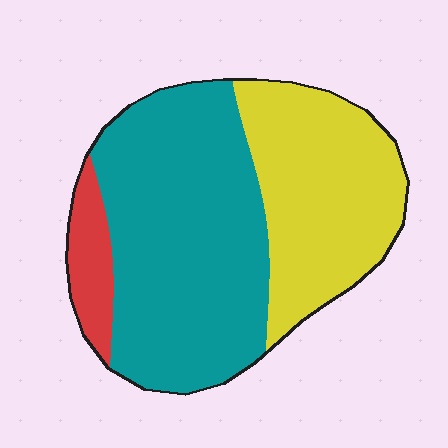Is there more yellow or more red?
Yellow.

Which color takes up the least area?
Red, at roughly 10%.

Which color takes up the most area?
Teal, at roughly 55%.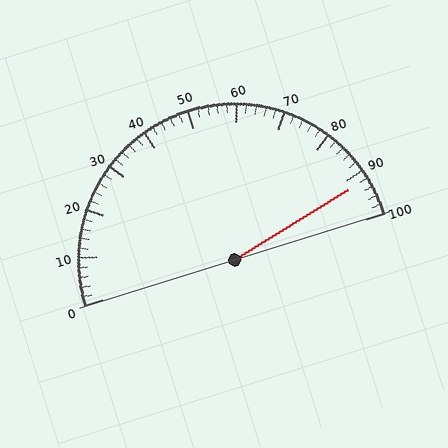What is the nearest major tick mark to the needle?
The nearest major tick mark is 90.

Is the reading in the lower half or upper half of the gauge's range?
The reading is in the upper half of the range (0 to 100).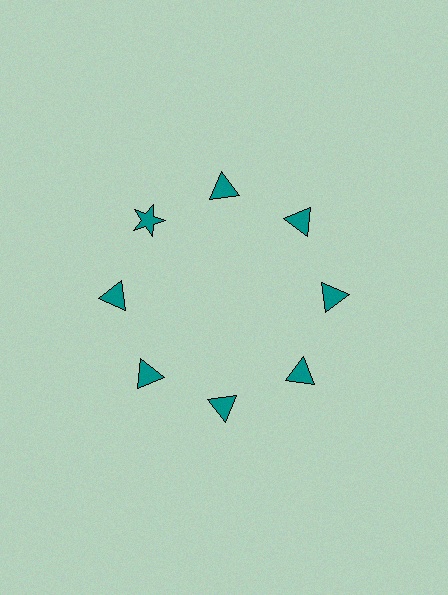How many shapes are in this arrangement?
There are 8 shapes arranged in a ring pattern.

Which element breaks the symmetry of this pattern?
The teal star at roughly the 10 o'clock position breaks the symmetry. All other shapes are teal triangles.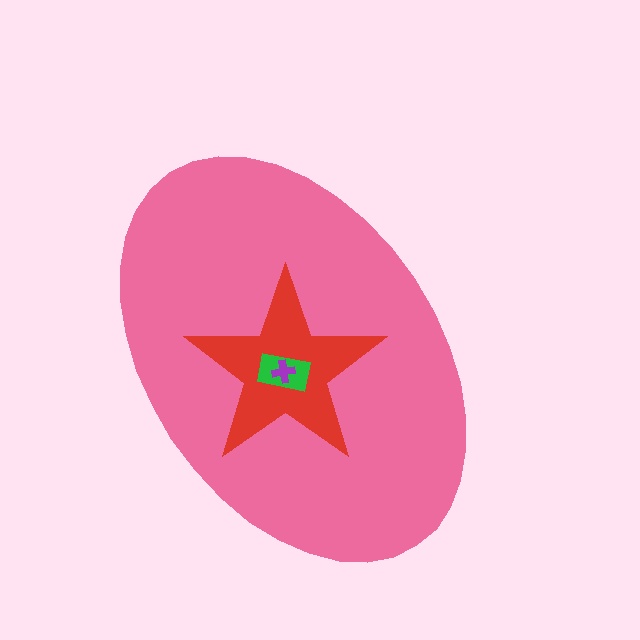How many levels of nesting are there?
4.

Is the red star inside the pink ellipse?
Yes.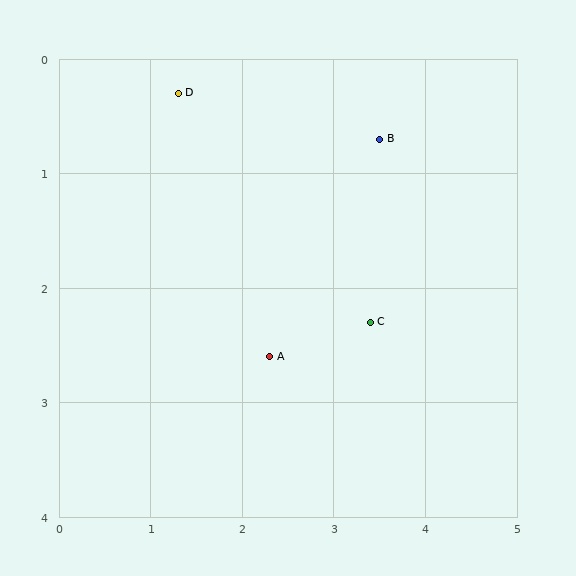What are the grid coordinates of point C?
Point C is at approximately (3.4, 2.3).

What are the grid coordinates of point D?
Point D is at approximately (1.3, 0.3).